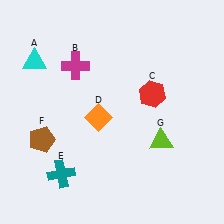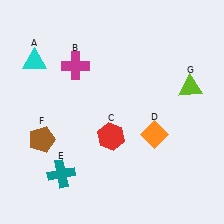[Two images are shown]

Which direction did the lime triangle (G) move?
The lime triangle (G) moved up.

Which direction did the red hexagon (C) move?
The red hexagon (C) moved down.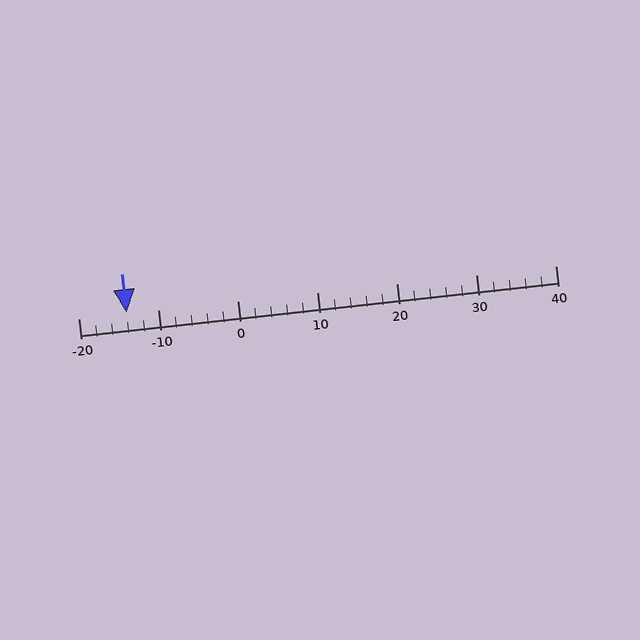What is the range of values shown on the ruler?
The ruler shows values from -20 to 40.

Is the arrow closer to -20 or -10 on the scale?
The arrow is closer to -10.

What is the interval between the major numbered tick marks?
The major tick marks are spaced 10 units apart.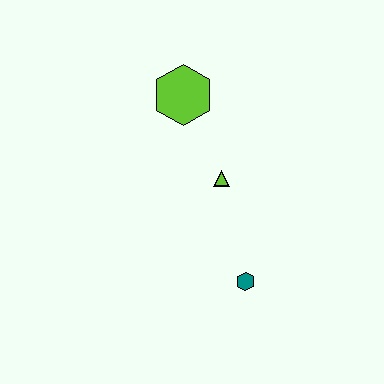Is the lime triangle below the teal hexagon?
No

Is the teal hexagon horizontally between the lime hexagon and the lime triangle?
No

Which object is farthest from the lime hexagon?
The teal hexagon is farthest from the lime hexagon.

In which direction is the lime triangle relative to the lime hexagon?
The lime triangle is below the lime hexagon.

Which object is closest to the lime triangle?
The lime hexagon is closest to the lime triangle.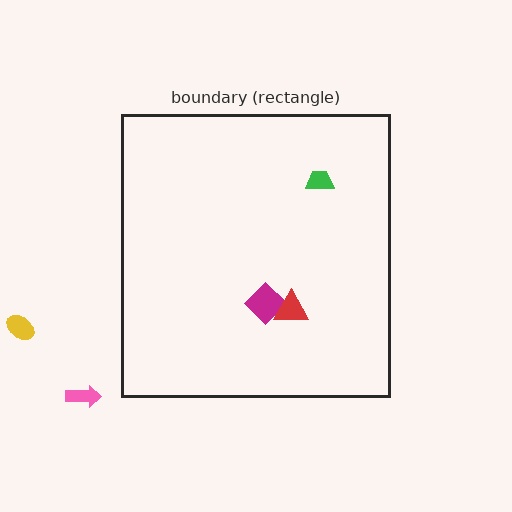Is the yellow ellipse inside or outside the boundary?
Outside.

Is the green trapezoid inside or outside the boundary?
Inside.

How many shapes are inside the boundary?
3 inside, 2 outside.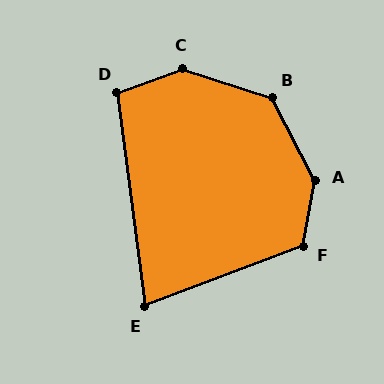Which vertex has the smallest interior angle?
E, at approximately 77 degrees.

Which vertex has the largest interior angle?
A, at approximately 142 degrees.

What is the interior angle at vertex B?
Approximately 136 degrees (obtuse).